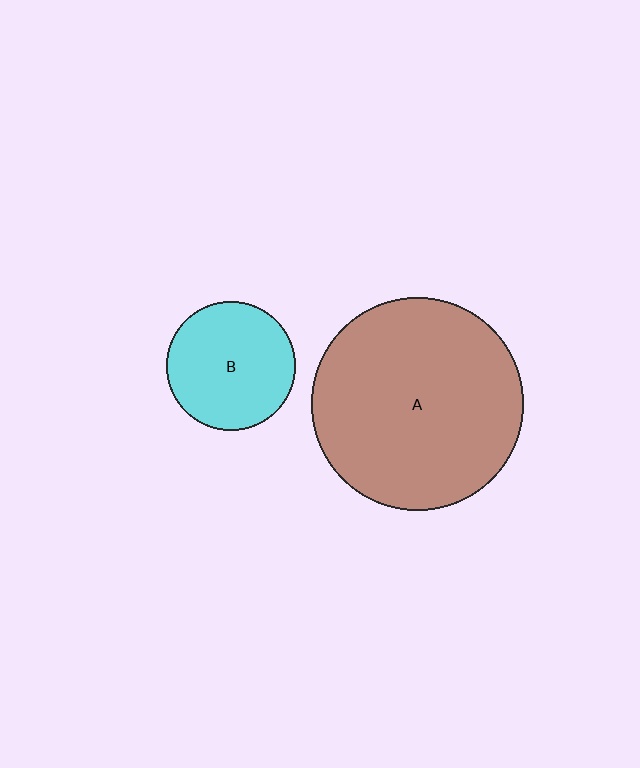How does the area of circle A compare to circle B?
Approximately 2.7 times.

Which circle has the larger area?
Circle A (brown).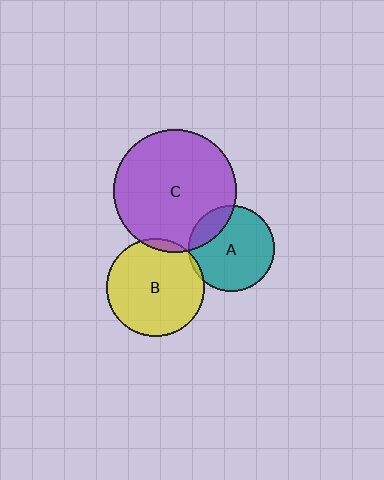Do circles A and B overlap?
Yes.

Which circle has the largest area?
Circle C (purple).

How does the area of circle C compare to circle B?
Approximately 1.6 times.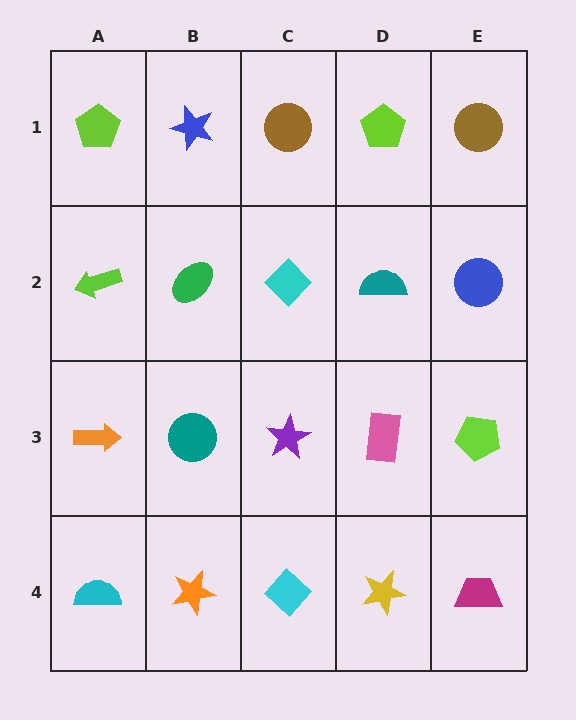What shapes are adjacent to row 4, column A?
An orange arrow (row 3, column A), an orange star (row 4, column B).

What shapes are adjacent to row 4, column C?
A purple star (row 3, column C), an orange star (row 4, column B), a yellow star (row 4, column D).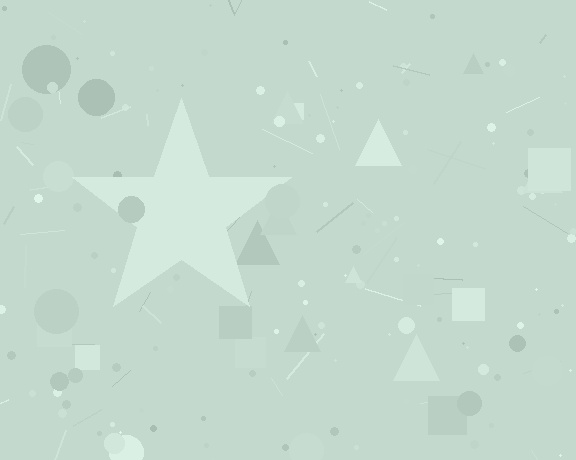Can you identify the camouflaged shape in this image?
The camouflaged shape is a star.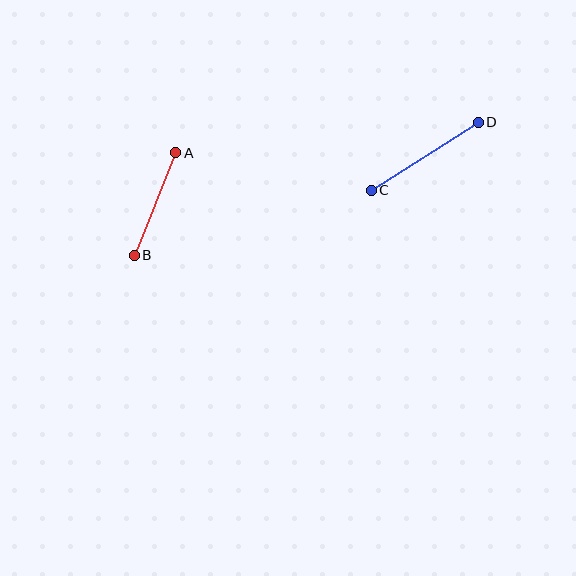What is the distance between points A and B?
The distance is approximately 110 pixels.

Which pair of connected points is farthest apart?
Points C and D are farthest apart.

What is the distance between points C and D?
The distance is approximately 127 pixels.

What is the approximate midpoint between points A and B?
The midpoint is at approximately (155, 204) pixels.